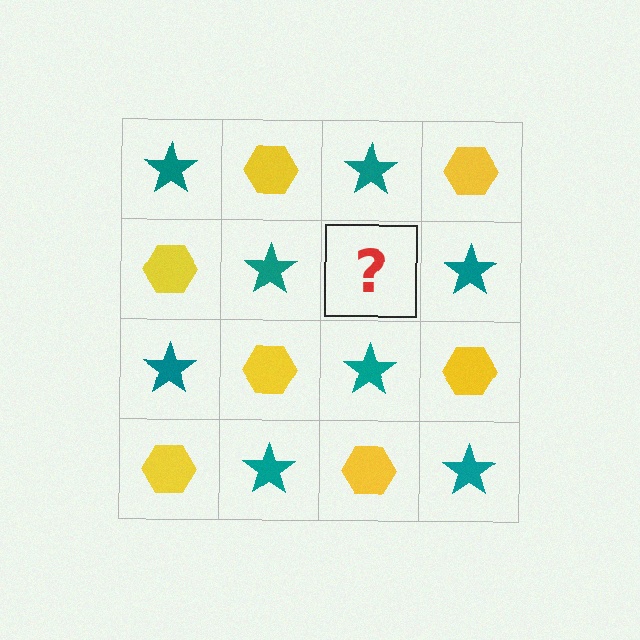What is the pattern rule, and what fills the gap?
The rule is that it alternates teal star and yellow hexagon in a checkerboard pattern. The gap should be filled with a yellow hexagon.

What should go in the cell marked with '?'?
The missing cell should contain a yellow hexagon.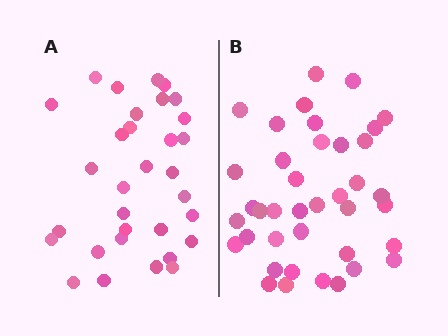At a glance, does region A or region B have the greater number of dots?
Region B (the right region) has more dots.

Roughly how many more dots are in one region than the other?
Region B has roughly 8 or so more dots than region A.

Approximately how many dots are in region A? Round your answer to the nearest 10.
About 30 dots. (The exact count is 32, which rounds to 30.)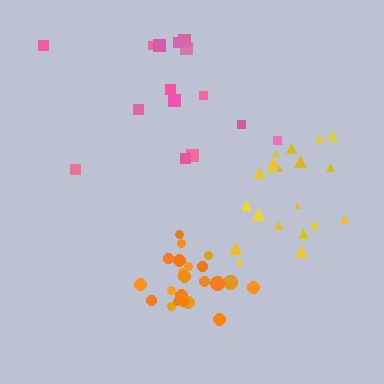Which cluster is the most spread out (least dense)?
Pink.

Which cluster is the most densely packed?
Orange.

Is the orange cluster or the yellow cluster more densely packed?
Orange.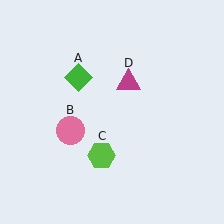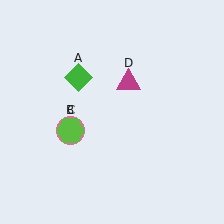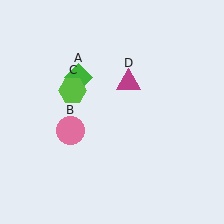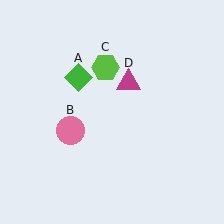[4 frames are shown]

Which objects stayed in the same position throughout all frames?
Green diamond (object A) and pink circle (object B) and magenta triangle (object D) remained stationary.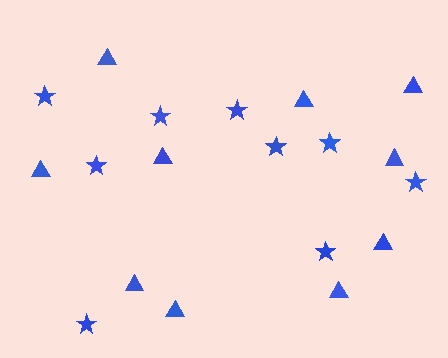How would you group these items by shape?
There are 2 groups: one group of triangles (10) and one group of stars (9).